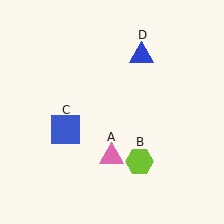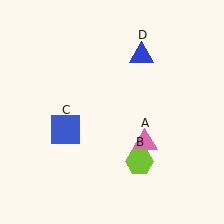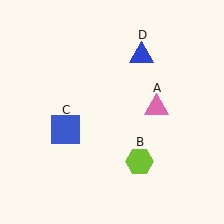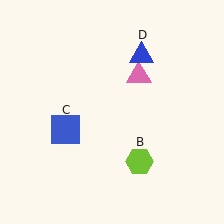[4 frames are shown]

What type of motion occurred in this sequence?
The pink triangle (object A) rotated counterclockwise around the center of the scene.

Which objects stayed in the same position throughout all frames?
Lime hexagon (object B) and blue square (object C) and blue triangle (object D) remained stationary.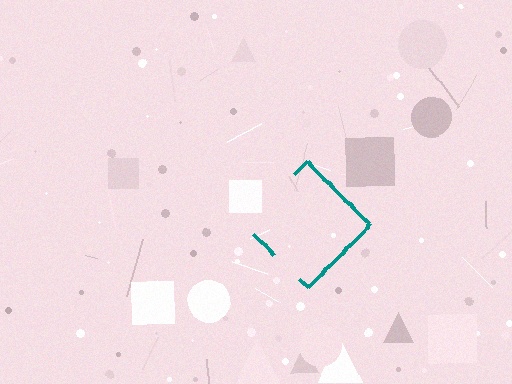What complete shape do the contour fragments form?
The contour fragments form a diamond.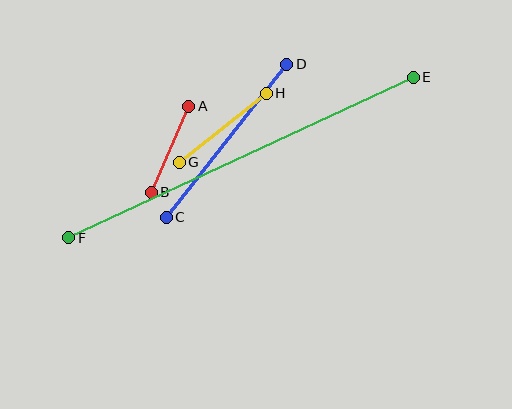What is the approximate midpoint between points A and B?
The midpoint is at approximately (170, 149) pixels.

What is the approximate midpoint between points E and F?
The midpoint is at approximately (241, 157) pixels.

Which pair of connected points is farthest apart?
Points E and F are farthest apart.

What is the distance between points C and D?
The distance is approximately 195 pixels.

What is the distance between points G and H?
The distance is approximately 111 pixels.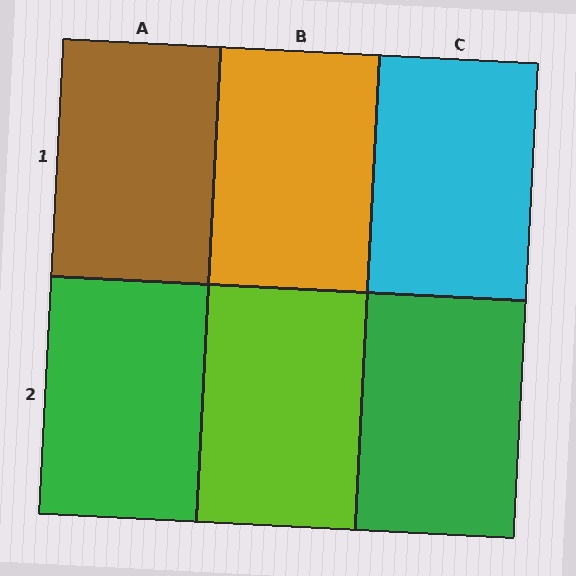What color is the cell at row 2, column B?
Lime.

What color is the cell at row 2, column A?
Green.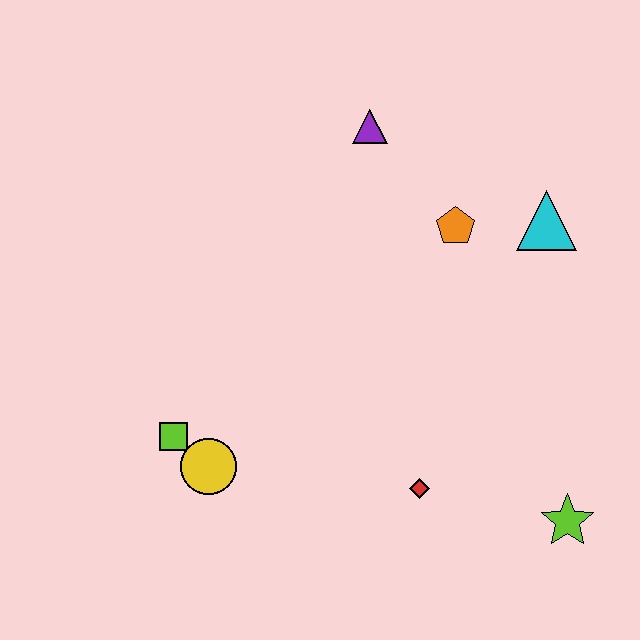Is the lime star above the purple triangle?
No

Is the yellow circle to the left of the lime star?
Yes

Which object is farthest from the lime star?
The purple triangle is farthest from the lime star.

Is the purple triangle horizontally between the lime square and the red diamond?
Yes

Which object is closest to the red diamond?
The lime star is closest to the red diamond.